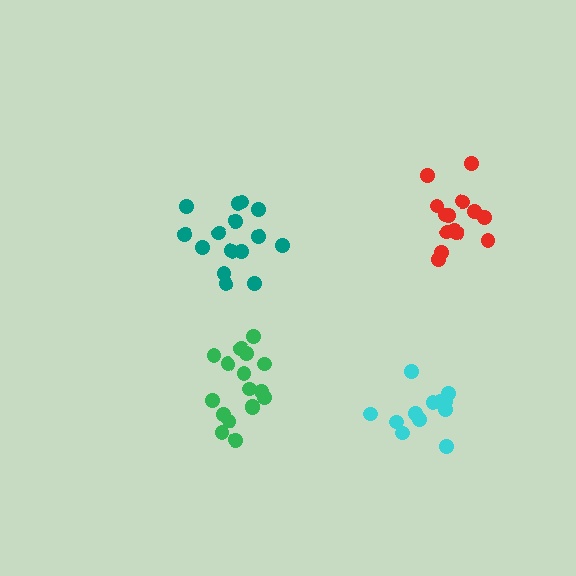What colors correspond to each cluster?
The clusters are colored: teal, green, cyan, red.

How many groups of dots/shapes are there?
There are 4 groups.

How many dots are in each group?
Group 1: 15 dots, Group 2: 17 dots, Group 3: 14 dots, Group 4: 14 dots (60 total).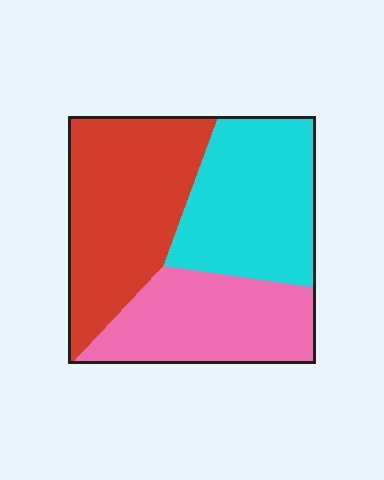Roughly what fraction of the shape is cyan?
Cyan covers 33% of the shape.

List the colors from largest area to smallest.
From largest to smallest: red, cyan, pink.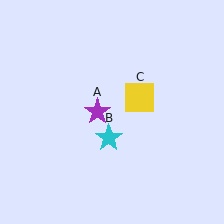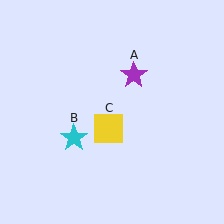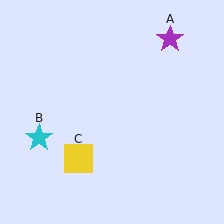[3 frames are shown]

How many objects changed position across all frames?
3 objects changed position: purple star (object A), cyan star (object B), yellow square (object C).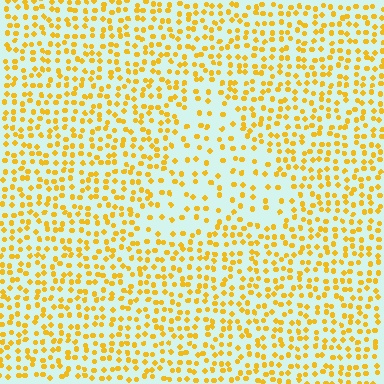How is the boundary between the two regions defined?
The boundary is defined by a change in element density (approximately 1.9x ratio). All elements are the same color, size, and shape.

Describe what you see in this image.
The image contains small yellow elements arranged at two different densities. A triangle-shaped region is visible where the elements are less densely packed than the surrounding area.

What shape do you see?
I see a triangle.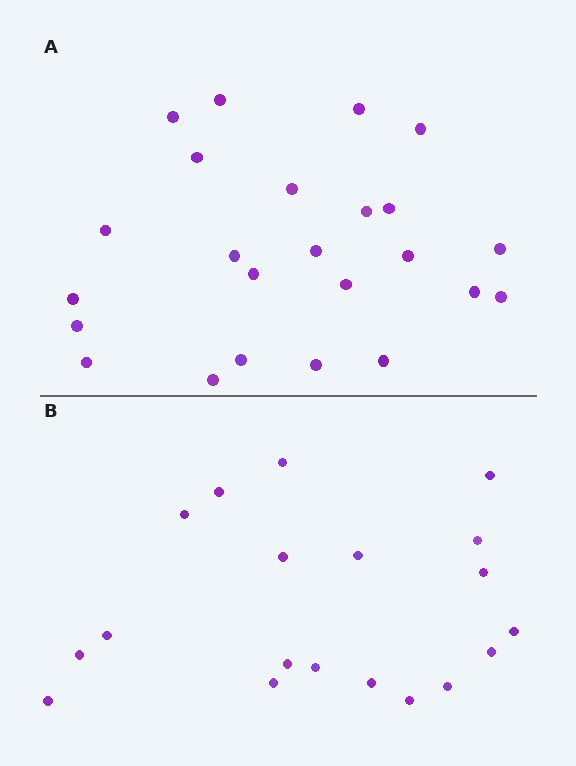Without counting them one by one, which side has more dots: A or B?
Region A (the top region) has more dots.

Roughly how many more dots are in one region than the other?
Region A has about 5 more dots than region B.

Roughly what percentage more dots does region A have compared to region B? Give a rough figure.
About 25% more.